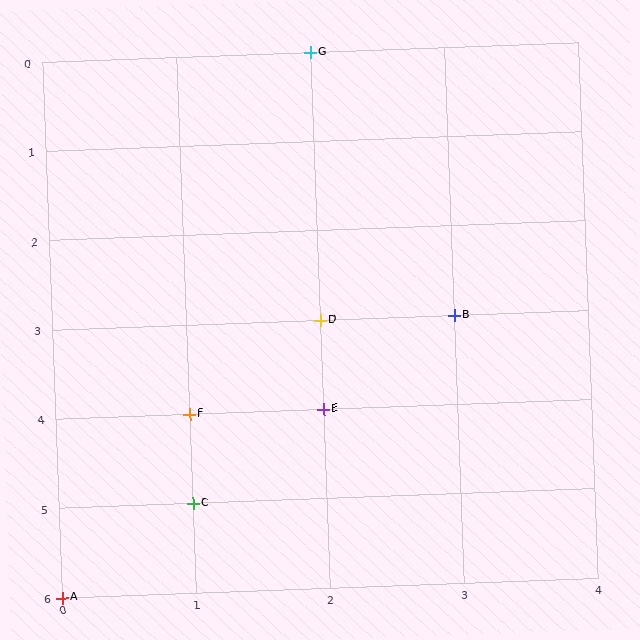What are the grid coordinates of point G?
Point G is at grid coordinates (2, 0).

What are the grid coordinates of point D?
Point D is at grid coordinates (2, 3).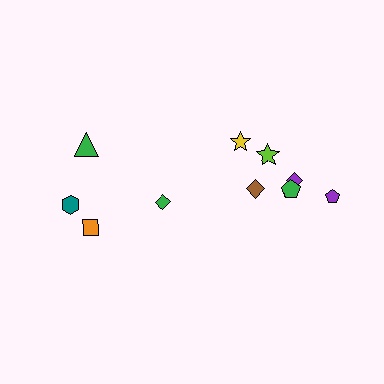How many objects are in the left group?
There are 4 objects.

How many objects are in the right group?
There are 6 objects.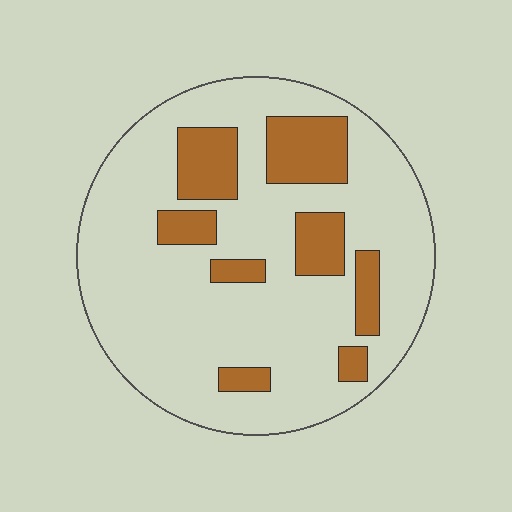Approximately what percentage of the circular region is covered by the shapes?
Approximately 20%.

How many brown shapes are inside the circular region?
8.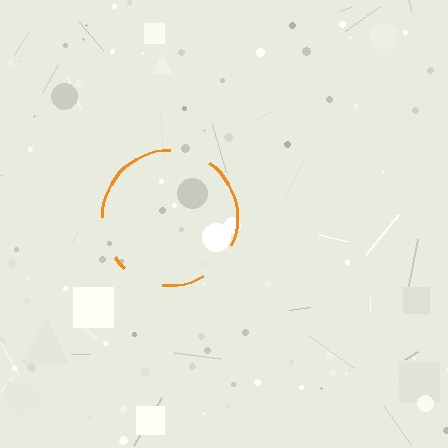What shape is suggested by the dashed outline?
The dashed outline suggests a circle.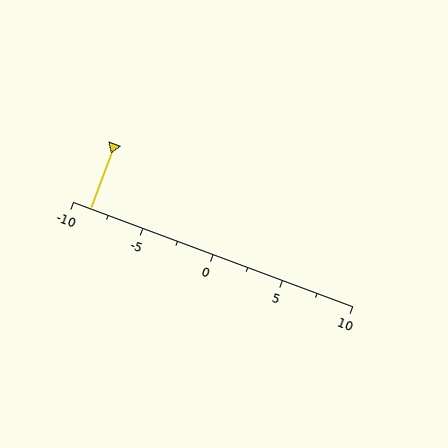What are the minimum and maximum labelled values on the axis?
The axis runs from -10 to 10.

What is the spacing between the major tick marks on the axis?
The major ticks are spaced 5 apart.